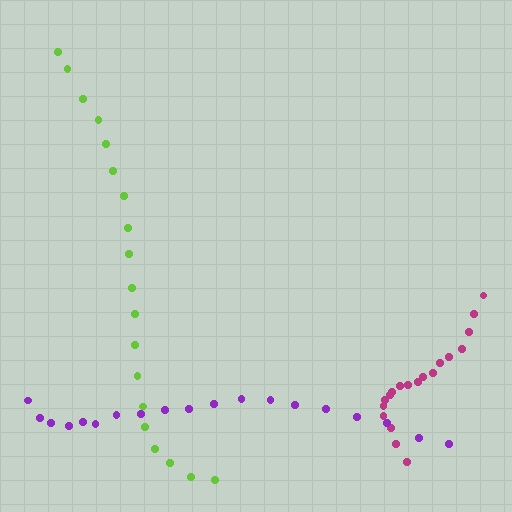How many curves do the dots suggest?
There are 3 distinct paths.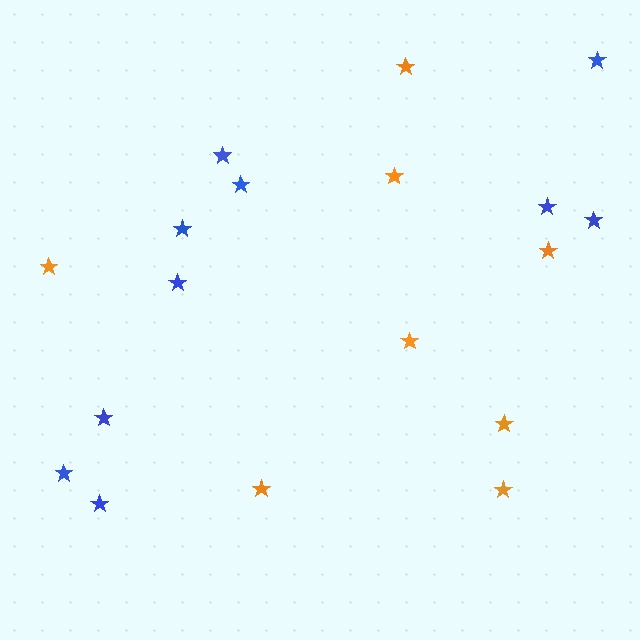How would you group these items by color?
There are 2 groups: one group of blue stars (10) and one group of orange stars (8).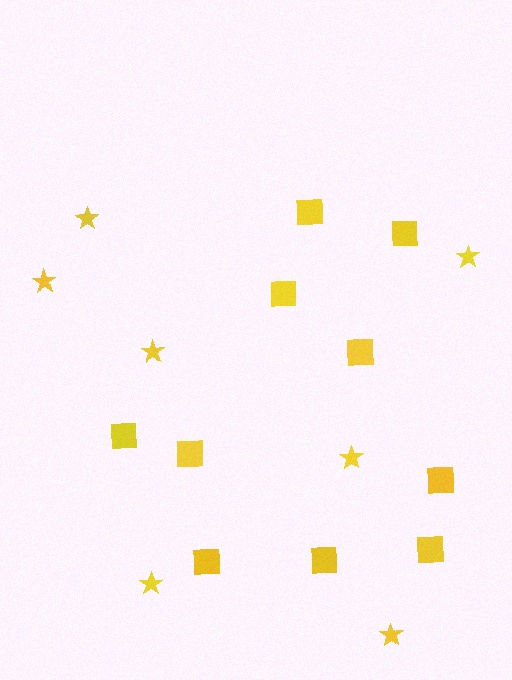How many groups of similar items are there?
There are 2 groups: one group of squares (10) and one group of stars (7).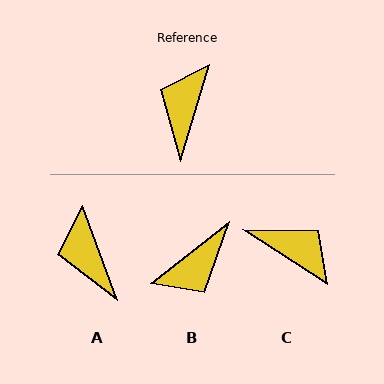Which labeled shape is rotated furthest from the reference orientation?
B, about 144 degrees away.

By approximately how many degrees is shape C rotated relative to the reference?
Approximately 106 degrees clockwise.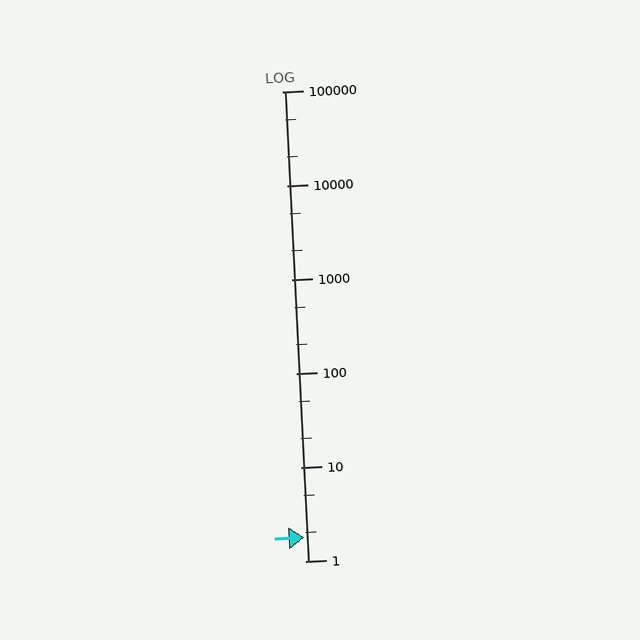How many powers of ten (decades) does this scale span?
The scale spans 5 decades, from 1 to 100000.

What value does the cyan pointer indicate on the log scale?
The pointer indicates approximately 1.8.